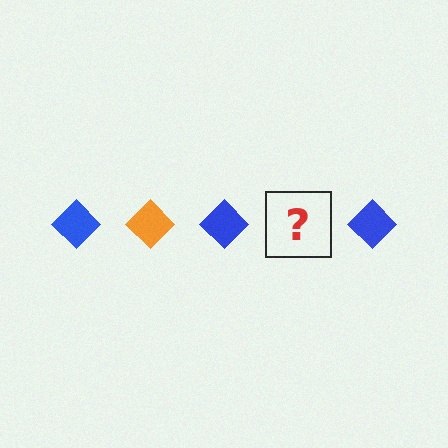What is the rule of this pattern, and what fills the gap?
The rule is that the pattern cycles through blue, orange diamonds. The gap should be filled with an orange diamond.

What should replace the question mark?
The question mark should be replaced with an orange diamond.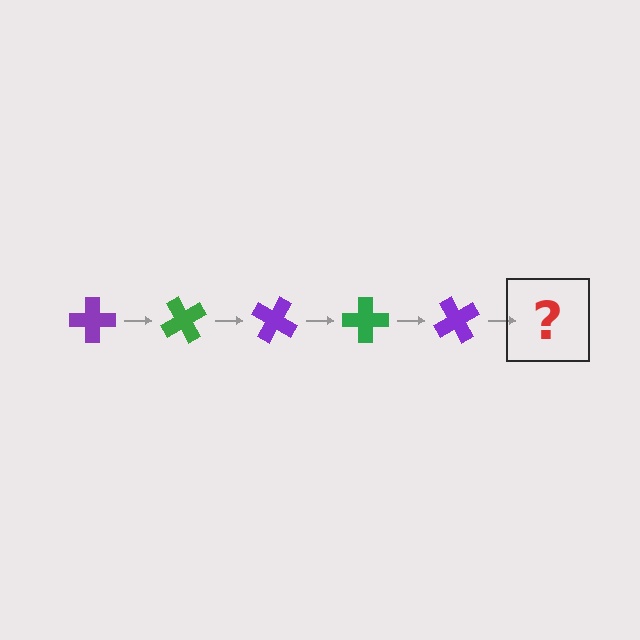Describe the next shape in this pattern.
It should be a green cross, rotated 300 degrees from the start.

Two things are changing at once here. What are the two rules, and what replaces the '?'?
The two rules are that it rotates 60 degrees each step and the color cycles through purple and green. The '?' should be a green cross, rotated 300 degrees from the start.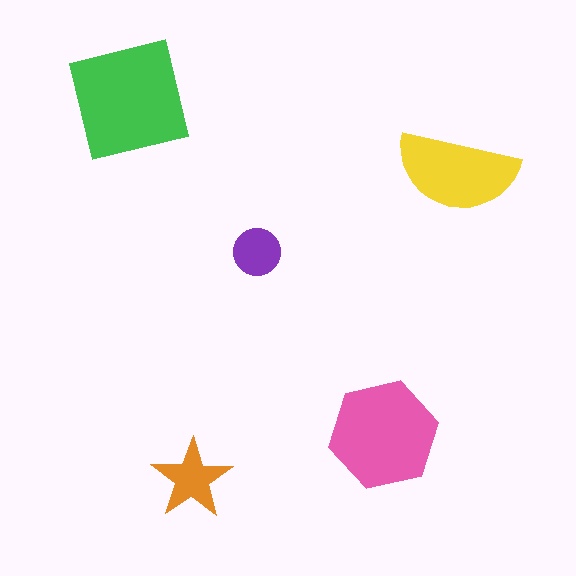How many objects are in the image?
There are 5 objects in the image.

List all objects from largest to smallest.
The green square, the pink hexagon, the yellow semicircle, the orange star, the purple circle.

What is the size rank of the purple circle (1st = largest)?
5th.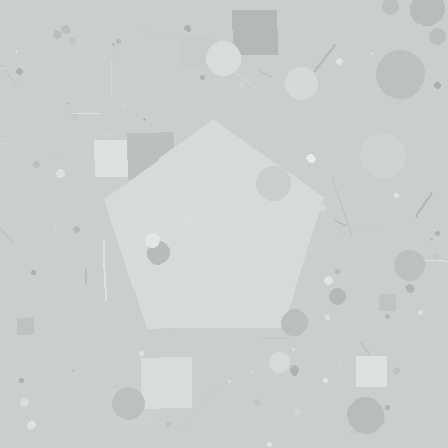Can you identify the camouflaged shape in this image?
The camouflaged shape is a pentagon.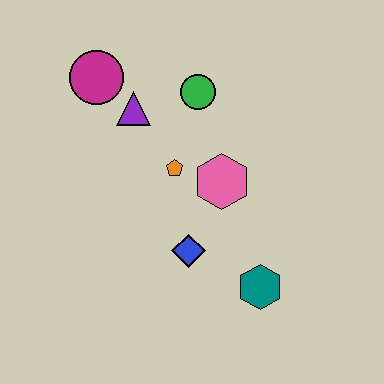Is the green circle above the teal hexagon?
Yes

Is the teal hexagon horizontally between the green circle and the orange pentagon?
No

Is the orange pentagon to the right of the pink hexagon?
No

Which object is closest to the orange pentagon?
The pink hexagon is closest to the orange pentagon.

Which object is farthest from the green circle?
The teal hexagon is farthest from the green circle.